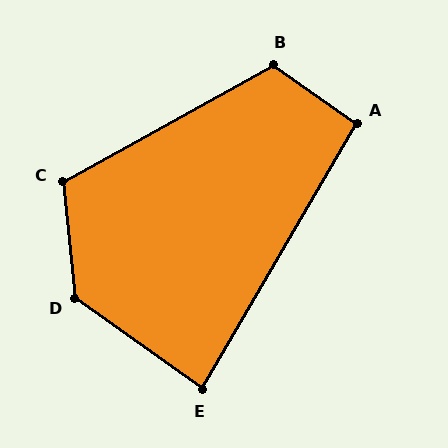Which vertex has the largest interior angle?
D, at approximately 131 degrees.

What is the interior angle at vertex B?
Approximately 116 degrees (obtuse).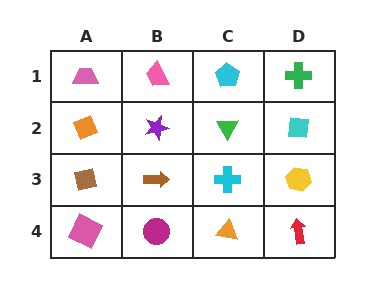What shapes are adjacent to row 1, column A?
An orange diamond (row 2, column A), a pink trapezoid (row 1, column B).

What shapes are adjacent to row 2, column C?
A cyan pentagon (row 1, column C), a cyan cross (row 3, column C), a purple star (row 2, column B), a cyan square (row 2, column D).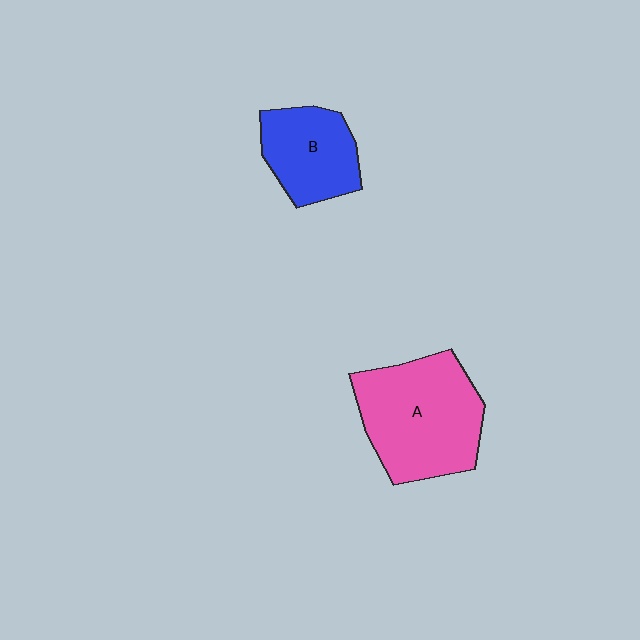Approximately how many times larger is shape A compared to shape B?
Approximately 1.6 times.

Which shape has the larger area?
Shape A (pink).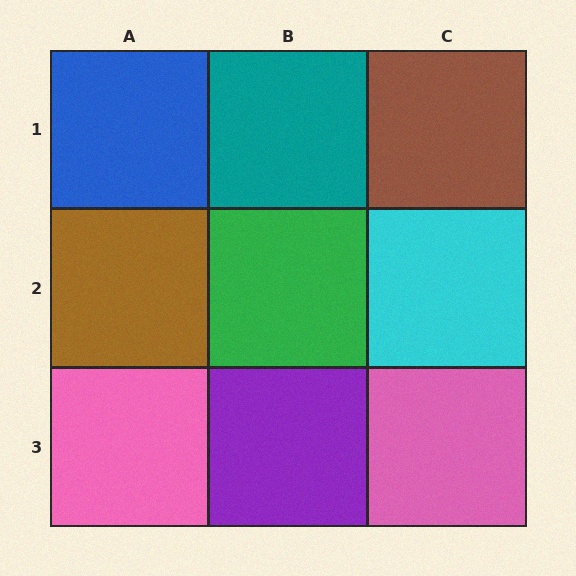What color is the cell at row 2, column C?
Cyan.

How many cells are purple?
1 cell is purple.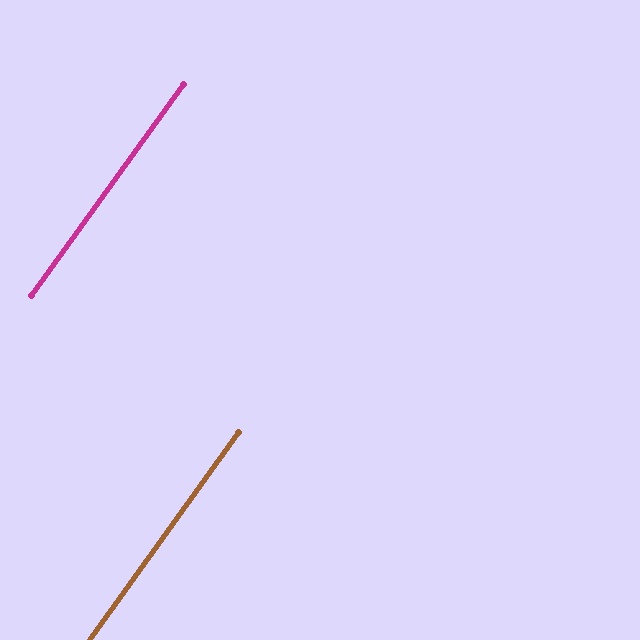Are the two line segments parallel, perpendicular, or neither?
Parallel — their directions differ by only 0.3°.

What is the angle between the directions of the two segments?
Approximately 0 degrees.